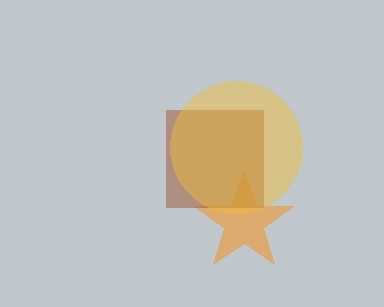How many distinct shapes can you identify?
There are 3 distinct shapes: an orange star, a brown square, a yellow circle.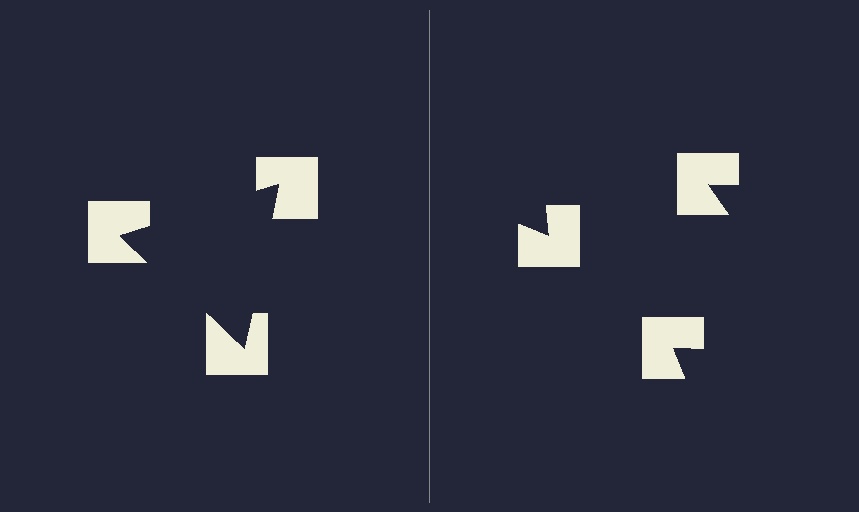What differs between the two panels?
The notched squares are positioned identically on both sides; only the wedge orientations differ. On the left they align to a triangle; on the right they are misaligned.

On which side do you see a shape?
An illusory triangle appears on the left side. On the right side the wedge cuts are rotated, so no coherent shape forms.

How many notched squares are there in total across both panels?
6 — 3 on each side.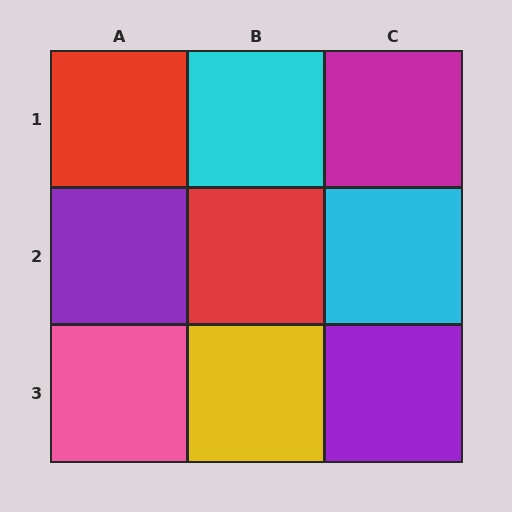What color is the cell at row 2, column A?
Purple.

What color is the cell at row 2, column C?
Cyan.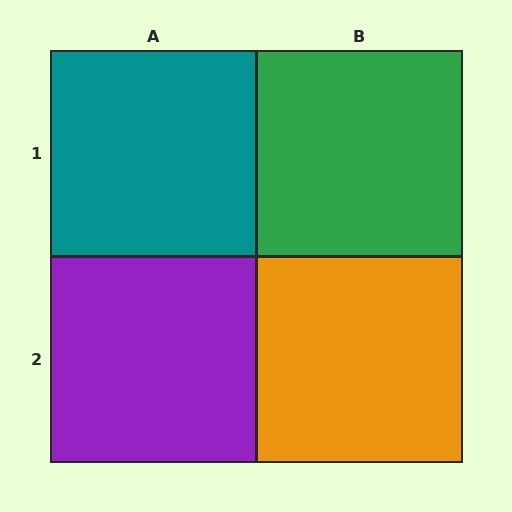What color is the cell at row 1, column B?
Green.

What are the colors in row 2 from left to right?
Purple, orange.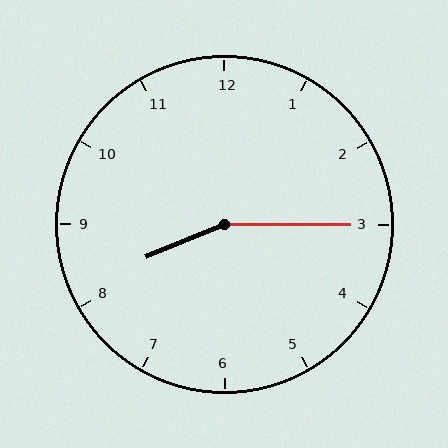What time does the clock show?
8:15.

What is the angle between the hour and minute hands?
Approximately 158 degrees.